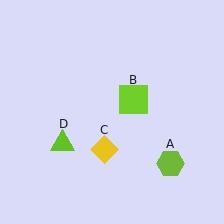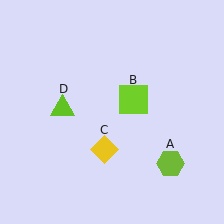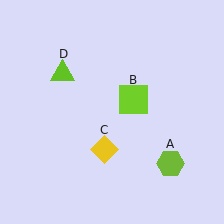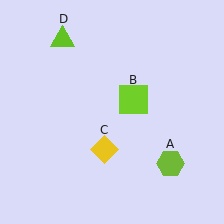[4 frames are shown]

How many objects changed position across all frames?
1 object changed position: lime triangle (object D).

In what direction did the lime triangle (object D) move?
The lime triangle (object D) moved up.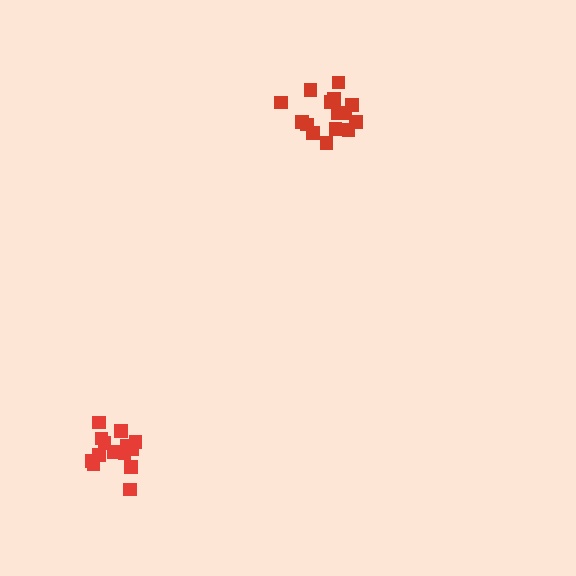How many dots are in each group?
Group 1: 14 dots, Group 2: 15 dots (29 total).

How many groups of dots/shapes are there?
There are 2 groups.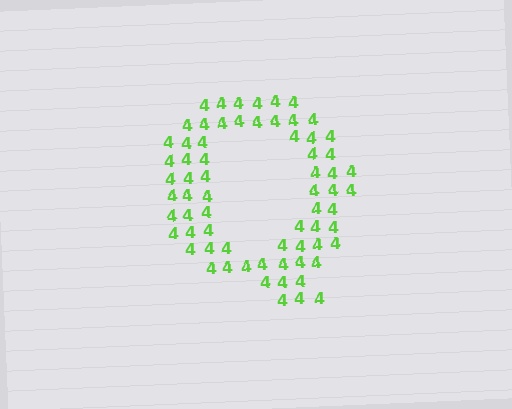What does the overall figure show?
The overall figure shows the letter Q.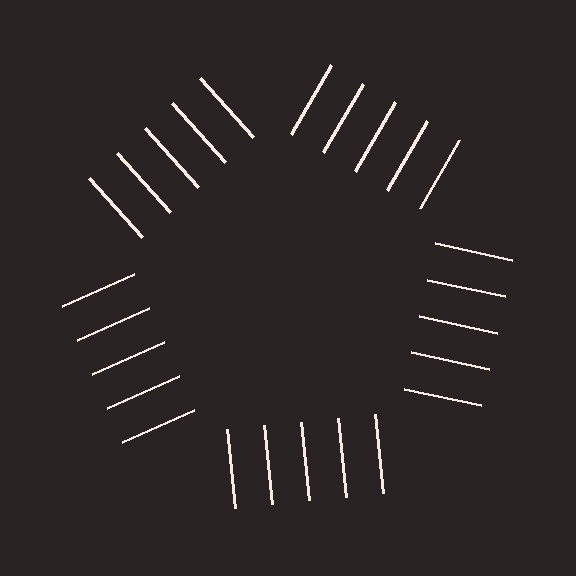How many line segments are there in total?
25 — 5 along each of the 5 edges.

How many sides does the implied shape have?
5 sides — the line-ends trace a pentagon.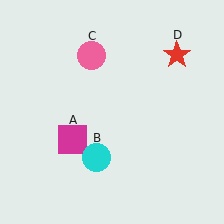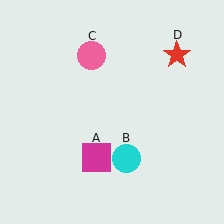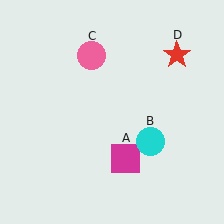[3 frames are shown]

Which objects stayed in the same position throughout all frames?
Pink circle (object C) and red star (object D) remained stationary.